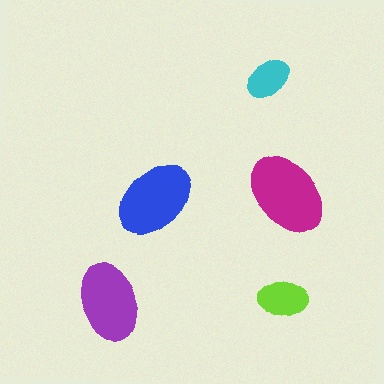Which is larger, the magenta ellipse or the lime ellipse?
The magenta one.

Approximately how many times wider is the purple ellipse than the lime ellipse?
About 1.5 times wider.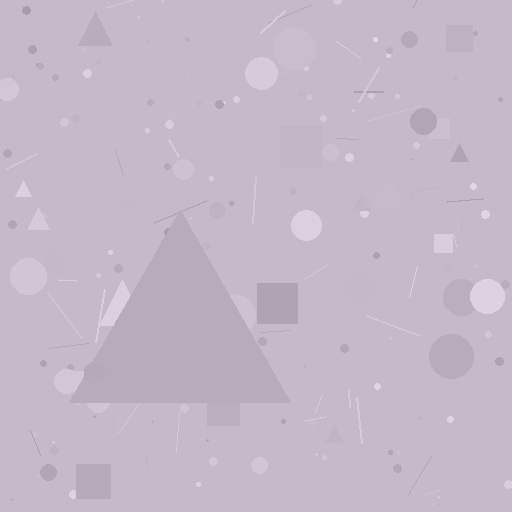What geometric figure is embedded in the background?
A triangle is embedded in the background.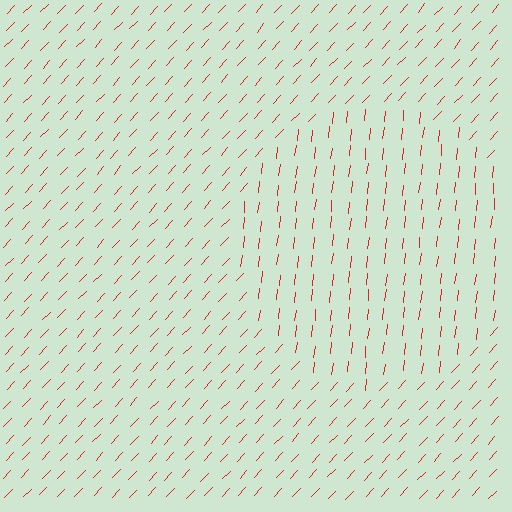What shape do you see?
I see a circle.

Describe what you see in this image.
The image is filled with small red line segments. A circle region in the image has lines oriented differently from the surrounding lines, creating a visible texture boundary.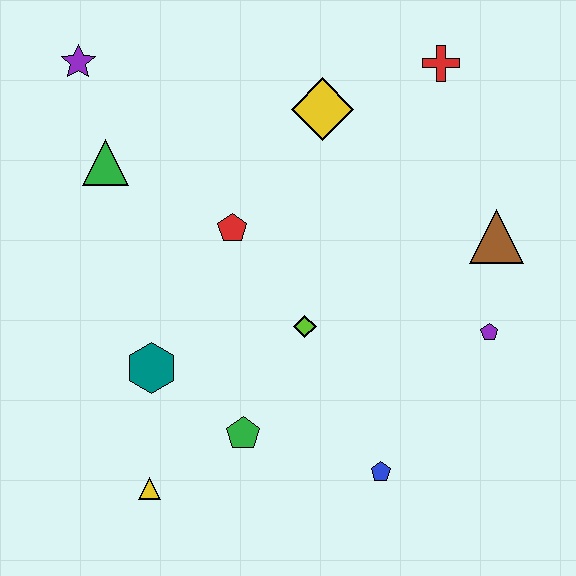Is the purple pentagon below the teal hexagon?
No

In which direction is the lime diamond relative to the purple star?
The lime diamond is below the purple star.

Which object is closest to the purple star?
The green triangle is closest to the purple star.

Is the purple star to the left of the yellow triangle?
Yes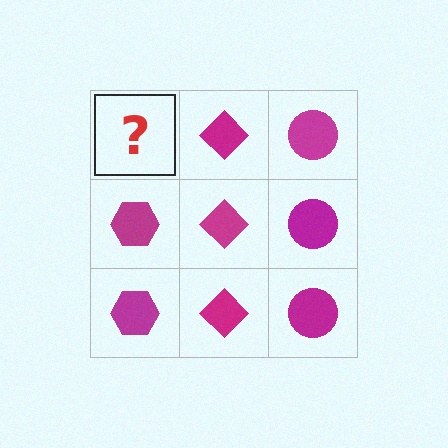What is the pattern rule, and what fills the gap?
The rule is that each column has a consistent shape. The gap should be filled with a magenta hexagon.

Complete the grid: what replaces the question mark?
The question mark should be replaced with a magenta hexagon.